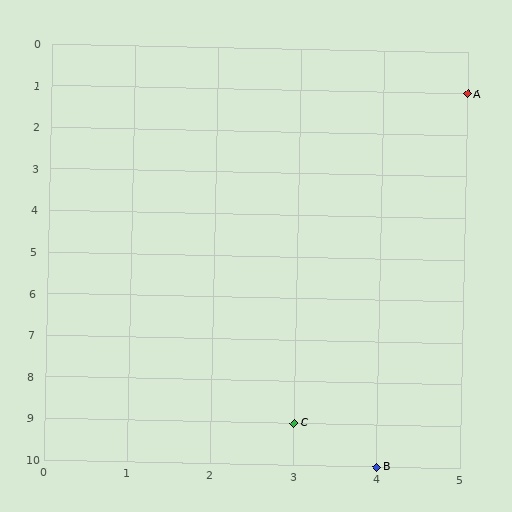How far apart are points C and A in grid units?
Points C and A are 2 columns and 8 rows apart (about 8.2 grid units diagonally).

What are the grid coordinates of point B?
Point B is at grid coordinates (4, 10).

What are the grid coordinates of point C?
Point C is at grid coordinates (3, 9).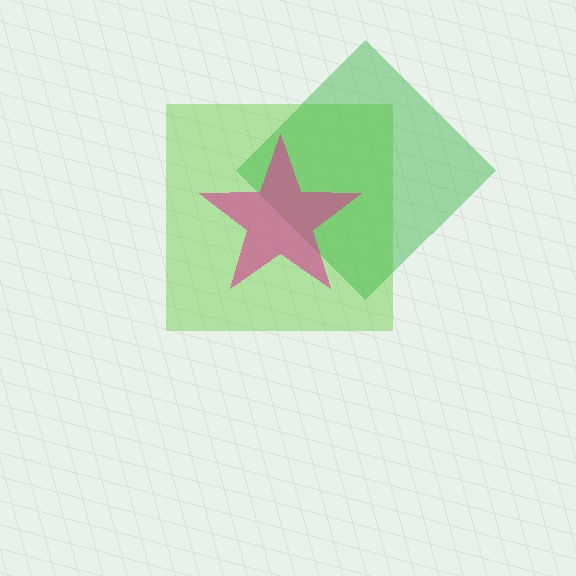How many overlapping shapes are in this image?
There are 3 overlapping shapes in the image.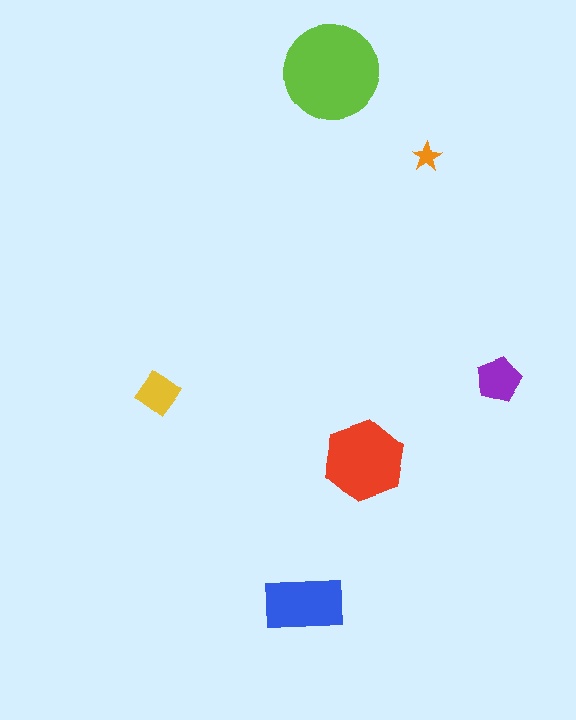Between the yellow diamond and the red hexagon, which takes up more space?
The red hexagon.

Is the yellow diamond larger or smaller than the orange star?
Larger.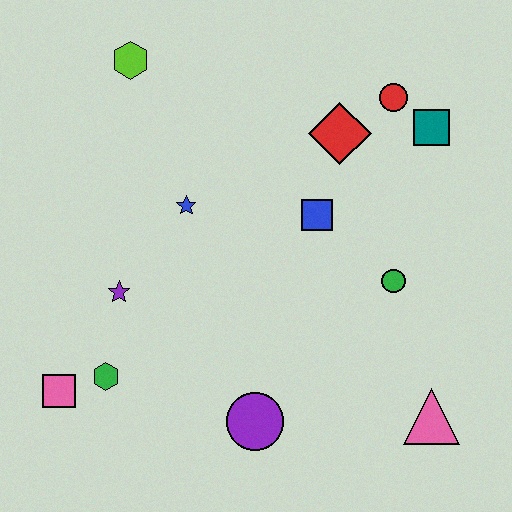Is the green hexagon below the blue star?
Yes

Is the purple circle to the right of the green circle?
No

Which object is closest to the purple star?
The green hexagon is closest to the purple star.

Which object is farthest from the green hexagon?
The teal square is farthest from the green hexagon.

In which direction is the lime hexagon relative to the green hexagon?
The lime hexagon is above the green hexagon.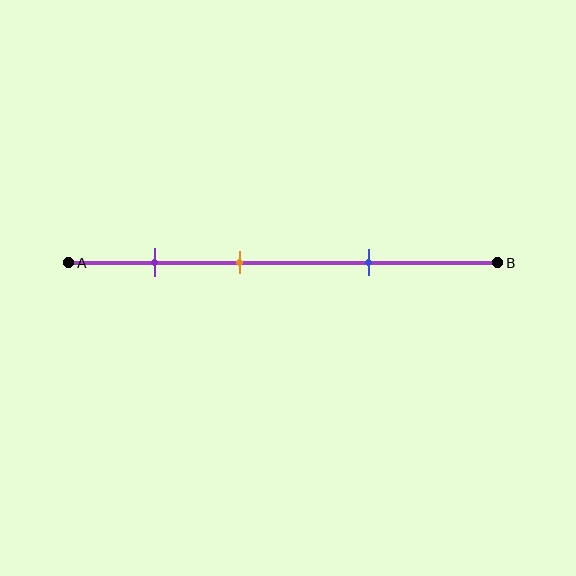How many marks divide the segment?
There are 3 marks dividing the segment.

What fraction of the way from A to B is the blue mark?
The blue mark is approximately 70% (0.7) of the way from A to B.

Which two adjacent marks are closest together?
The purple and orange marks are the closest adjacent pair.